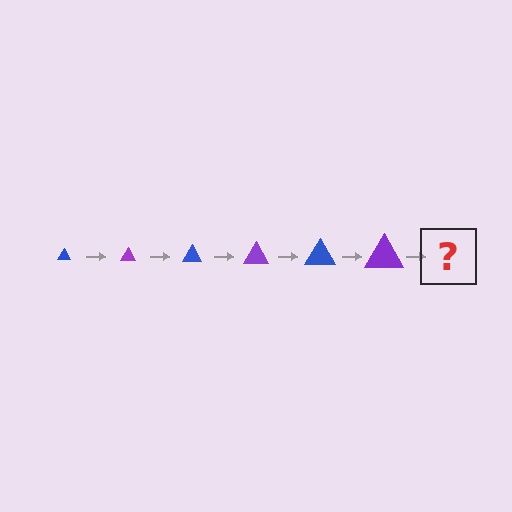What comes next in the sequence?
The next element should be a blue triangle, larger than the previous one.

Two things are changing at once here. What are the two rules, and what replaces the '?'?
The two rules are that the triangle grows larger each step and the color cycles through blue and purple. The '?' should be a blue triangle, larger than the previous one.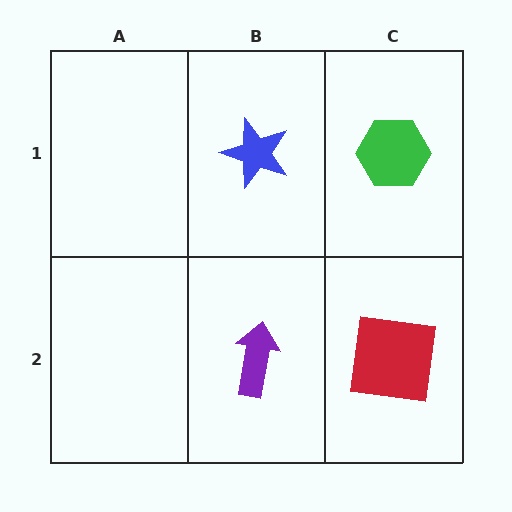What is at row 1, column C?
A green hexagon.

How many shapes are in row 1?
2 shapes.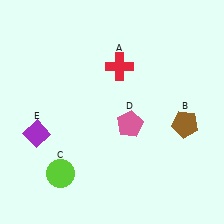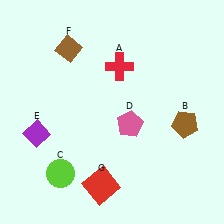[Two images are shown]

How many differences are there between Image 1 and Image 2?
There are 2 differences between the two images.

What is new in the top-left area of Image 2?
A brown diamond (F) was added in the top-left area of Image 2.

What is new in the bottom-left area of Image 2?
A red square (G) was added in the bottom-left area of Image 2.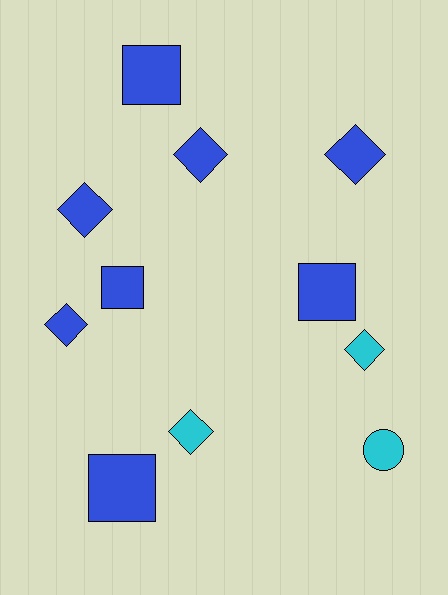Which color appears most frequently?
Blue, with 8 objects.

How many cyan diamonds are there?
There are 2 cyan diamonds.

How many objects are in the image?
There are 11 objects.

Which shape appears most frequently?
Diamond, with 6 objects.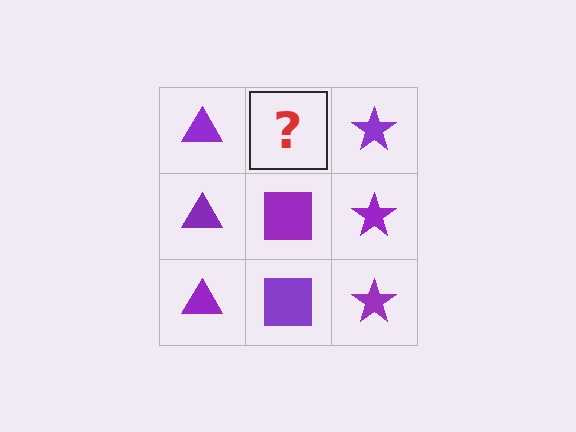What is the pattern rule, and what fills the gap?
The rule is that each column has a consistent shape. The gap should be filled with a purple square.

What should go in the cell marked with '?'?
The missing cell should contain a purple square.